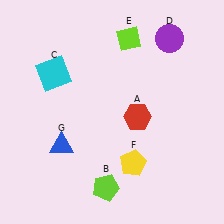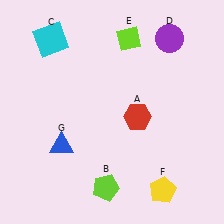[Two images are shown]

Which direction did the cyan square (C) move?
The cyan square (C) moved up.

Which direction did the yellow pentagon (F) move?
The yellow pentagon (F) moved right.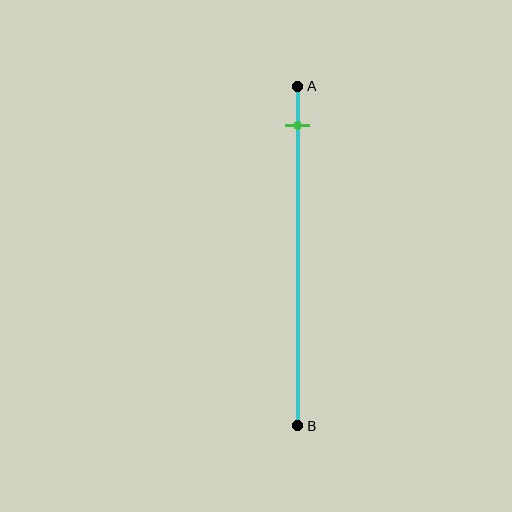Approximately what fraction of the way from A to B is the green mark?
The green mark is approximately 10% of the way from A to B.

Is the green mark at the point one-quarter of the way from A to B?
No, the mark is at about 10% from A, not at the 25% one-quarter point.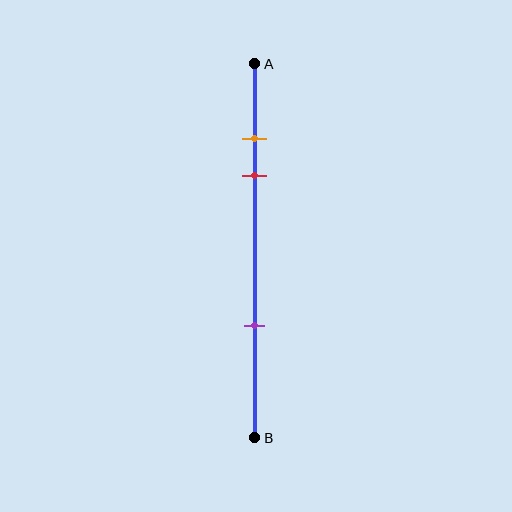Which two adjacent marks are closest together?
The orange and red marks are the closest adjacent pair.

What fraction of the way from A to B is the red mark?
The red mark is approximately 30% (0.3) of the way from A to B.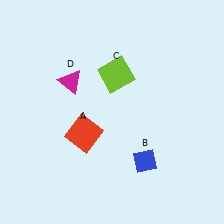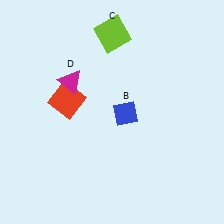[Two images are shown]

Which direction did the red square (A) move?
The red square (A) moved up.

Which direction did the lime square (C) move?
The lime square (C) moved up.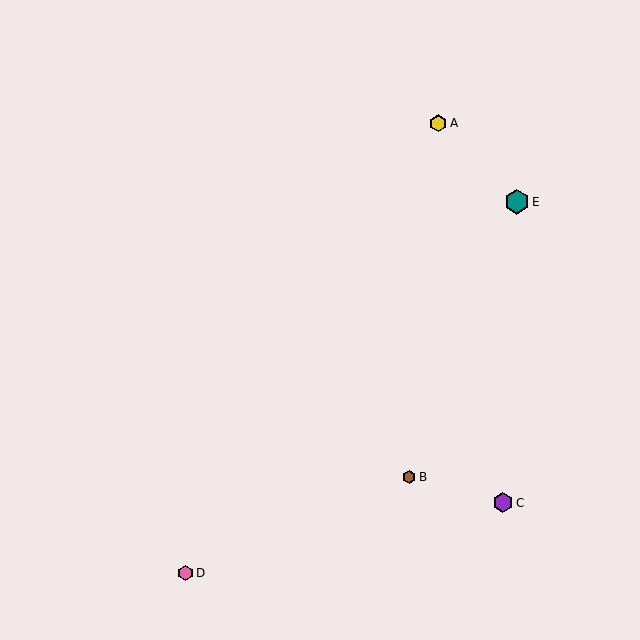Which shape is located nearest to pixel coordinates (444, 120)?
The yellow hexagon (labeled A) at (438, 123) is nearest to that location.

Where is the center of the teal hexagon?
The center of the teal hexagon is at (517, 202).